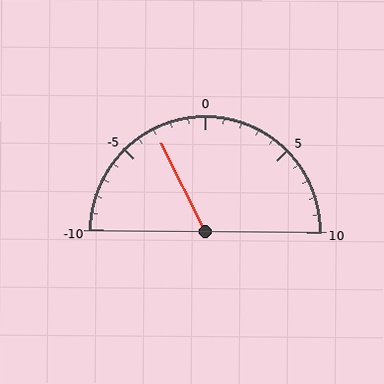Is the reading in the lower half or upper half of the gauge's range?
The reading is in the lower half of the range (-10 to 10).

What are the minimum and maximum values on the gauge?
The gauge ranges from -10 to 10.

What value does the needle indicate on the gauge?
The needle indicates approximately -3.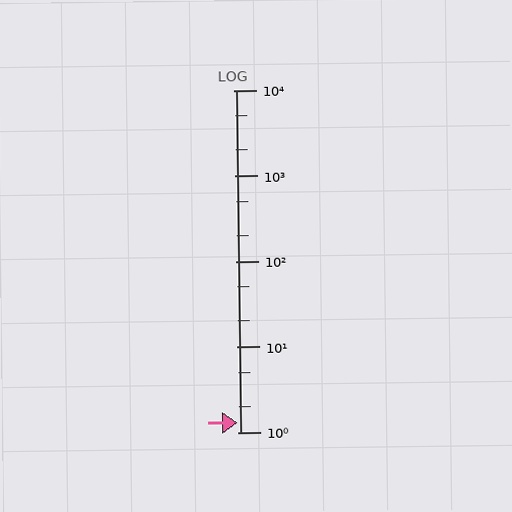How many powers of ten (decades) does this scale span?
The scale spans 4 decades, from 1 to 10000.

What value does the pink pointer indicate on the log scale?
The pointer indicates approximately 1.3.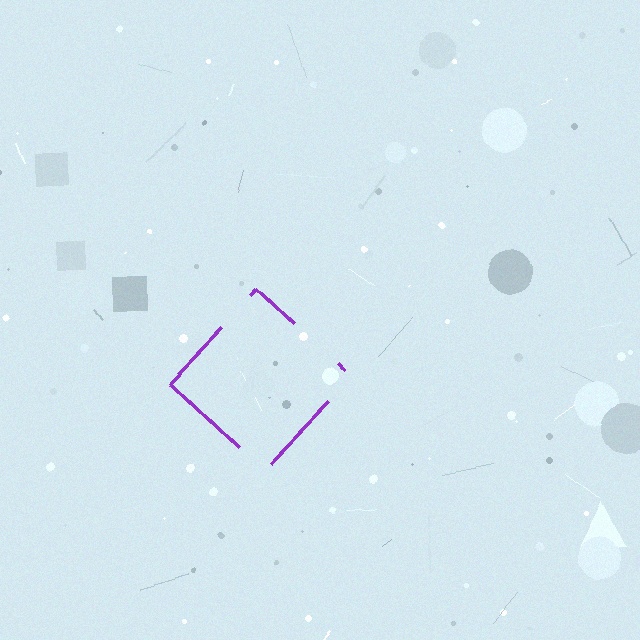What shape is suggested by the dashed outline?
The dashed outline suggests a diamond.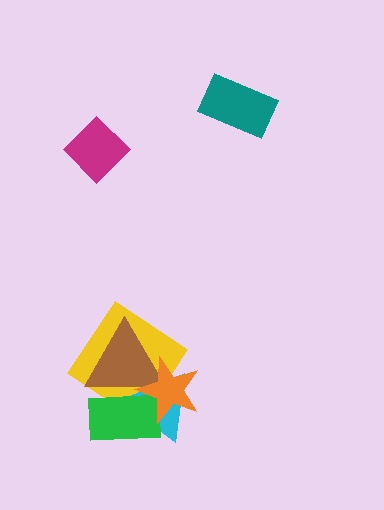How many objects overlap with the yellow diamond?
4 objects overlap with the yellow diamond.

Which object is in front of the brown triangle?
The orange star is in front of the brown triangle.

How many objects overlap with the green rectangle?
4 objects overlap with the green rectangle.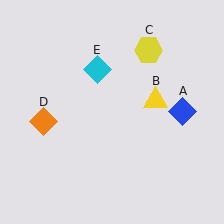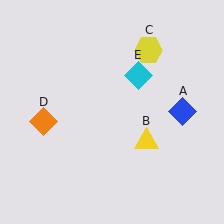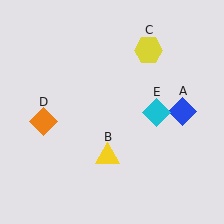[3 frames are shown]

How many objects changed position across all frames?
2 objects changed position: yellow triangle (object B), cyan diamond (object E).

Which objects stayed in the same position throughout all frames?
Blue diamond (object A) and yellow hexagon (object C) and orange diamond (object D) remained stationary.